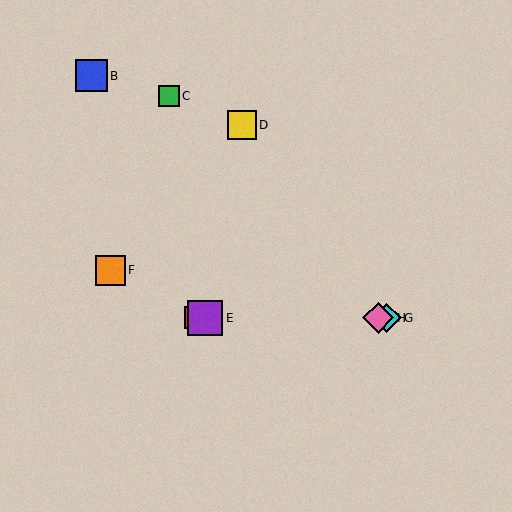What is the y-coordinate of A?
Object A is at y≈318.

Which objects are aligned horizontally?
Objects A, E, G, H are aligned horizontally.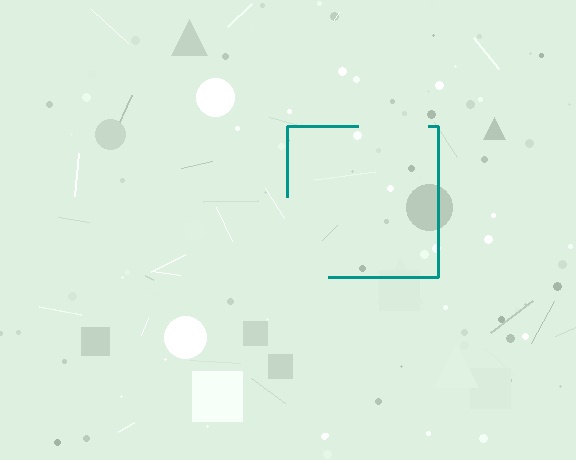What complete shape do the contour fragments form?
The contour fragments form a square.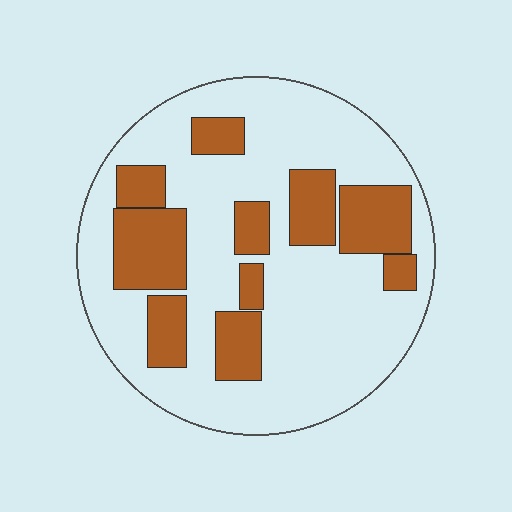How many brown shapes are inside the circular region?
10.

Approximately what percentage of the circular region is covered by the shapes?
Approximately 30%.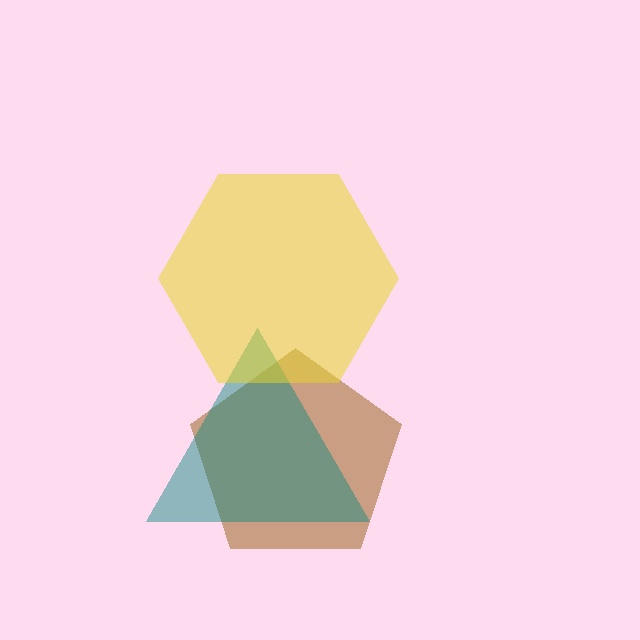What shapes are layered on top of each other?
The layered shapes are: a brown pentagon, a teal triangle, a yellow hexagon.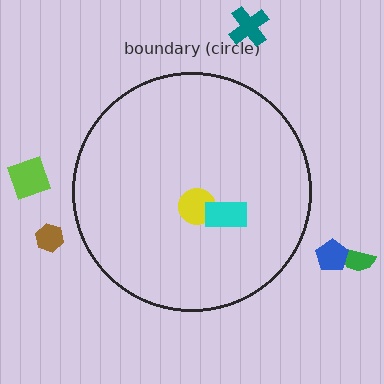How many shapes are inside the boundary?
2 inside, 5 outside.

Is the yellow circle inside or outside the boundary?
Inside.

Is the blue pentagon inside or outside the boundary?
Outside.